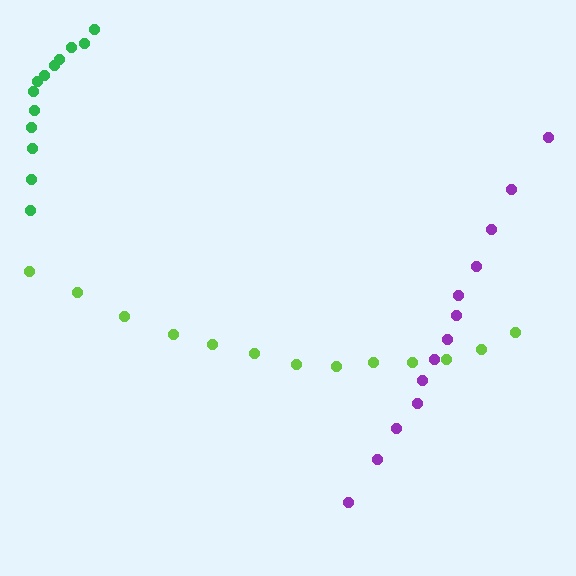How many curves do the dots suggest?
There are 3 distinct paths.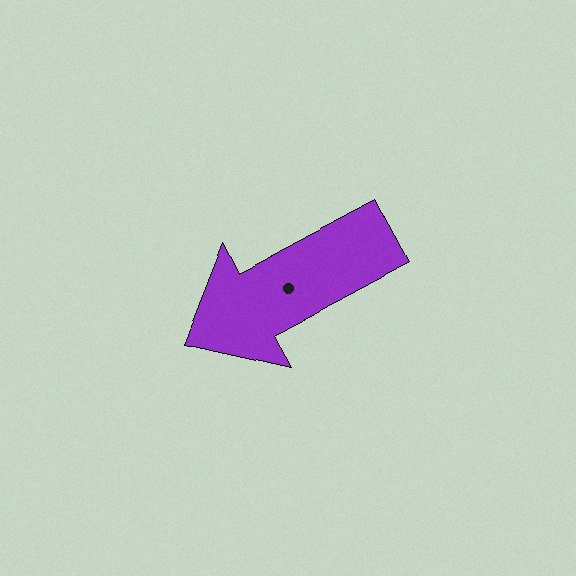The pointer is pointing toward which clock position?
Roughly 8 o'clock.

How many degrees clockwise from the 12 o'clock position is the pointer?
Approximately 242 degrees.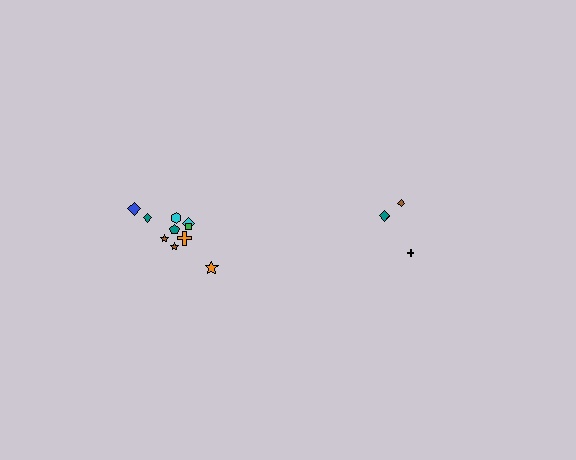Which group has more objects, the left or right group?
The left group.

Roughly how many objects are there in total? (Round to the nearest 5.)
Roughly 15 objects in total.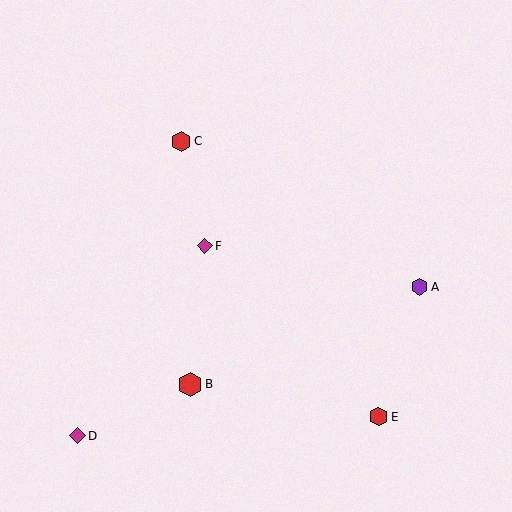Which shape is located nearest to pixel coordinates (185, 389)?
The red hexagon (labeled B) at (190, 384) is nearest to that location.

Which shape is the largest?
The red hexagon (labeled B) is the largest.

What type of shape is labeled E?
Shape E is a red hexagon.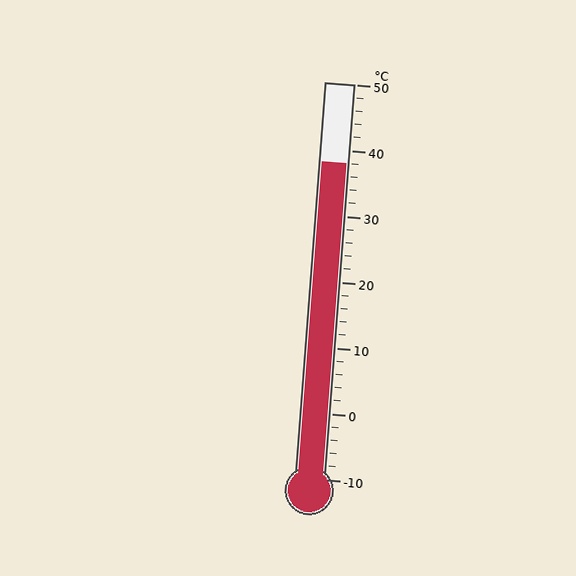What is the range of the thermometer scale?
The thermometer scale ranges from -10°C to 50°C.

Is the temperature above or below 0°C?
The temperature is above 0°C.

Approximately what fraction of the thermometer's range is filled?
The thermometer is filled to approximately 80% of its range.